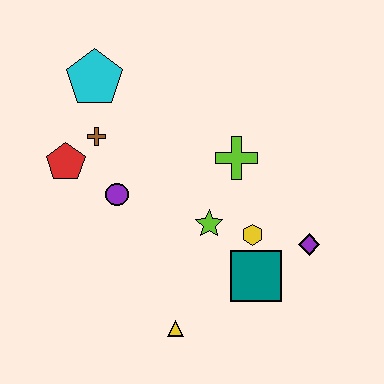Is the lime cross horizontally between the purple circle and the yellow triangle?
No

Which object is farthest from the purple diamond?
The cyan pentagon is farthest from the purple diamond.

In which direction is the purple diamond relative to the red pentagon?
The purple diamond is to the right of the red pentagon.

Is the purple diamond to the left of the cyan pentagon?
No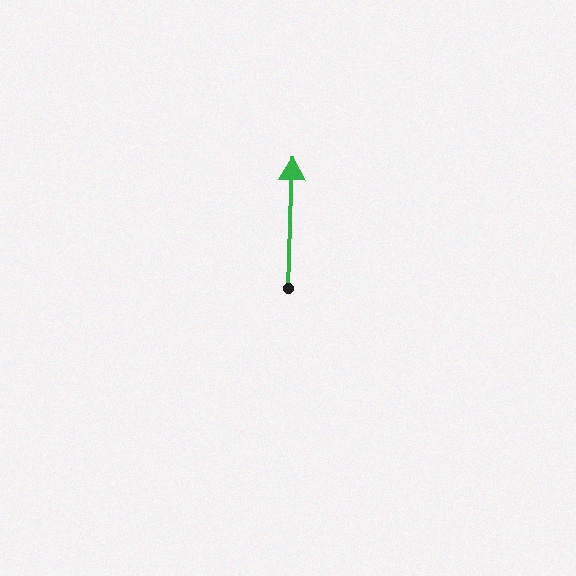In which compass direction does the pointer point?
North.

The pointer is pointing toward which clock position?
Roughly 12 o'clock.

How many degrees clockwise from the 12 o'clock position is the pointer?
Approximately 2 degrees.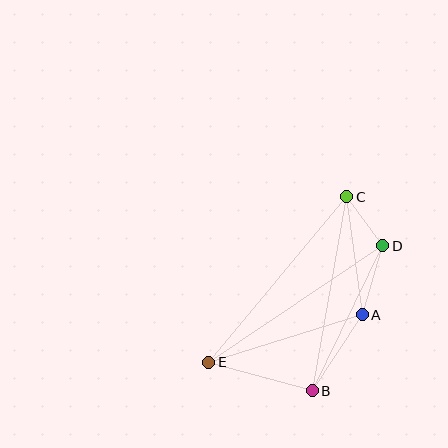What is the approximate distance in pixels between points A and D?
The distance between A and D is approximately 72 pixels.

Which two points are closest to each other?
Points C and D are closest to each other.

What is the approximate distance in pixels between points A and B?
The distance between A and B is approximately 91 pixels.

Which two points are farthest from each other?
Points C and E are farthest from each other.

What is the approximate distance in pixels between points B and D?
The distance between B and D is approximately 161 pixels.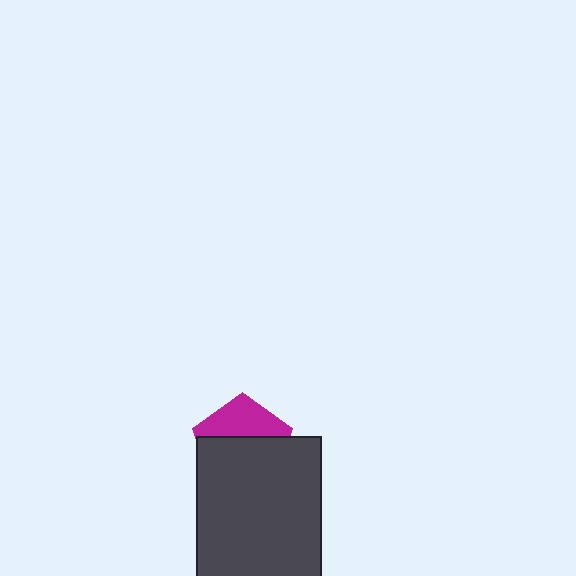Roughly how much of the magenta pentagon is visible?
A small part of it is visible (roughly 38%).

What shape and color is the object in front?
The object in front is a dark gray rectangle.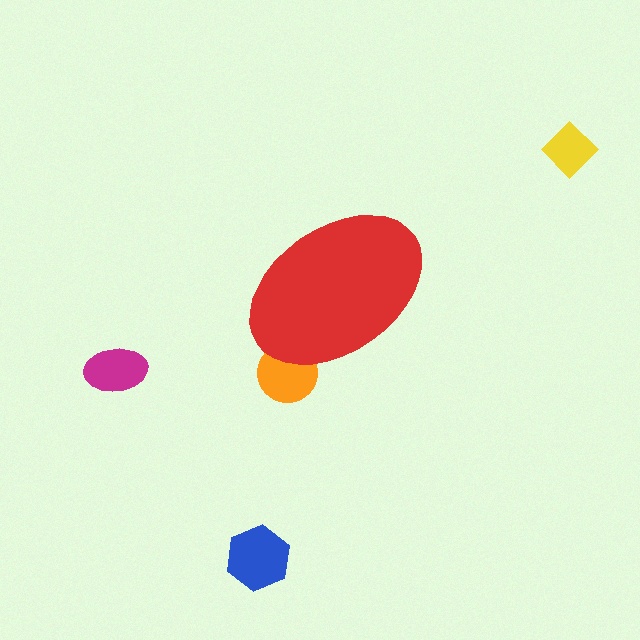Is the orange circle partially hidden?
Yes, the orange circle is partially hidden behind the red ellipse.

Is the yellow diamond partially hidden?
No, the yellow diamond is fully visible.